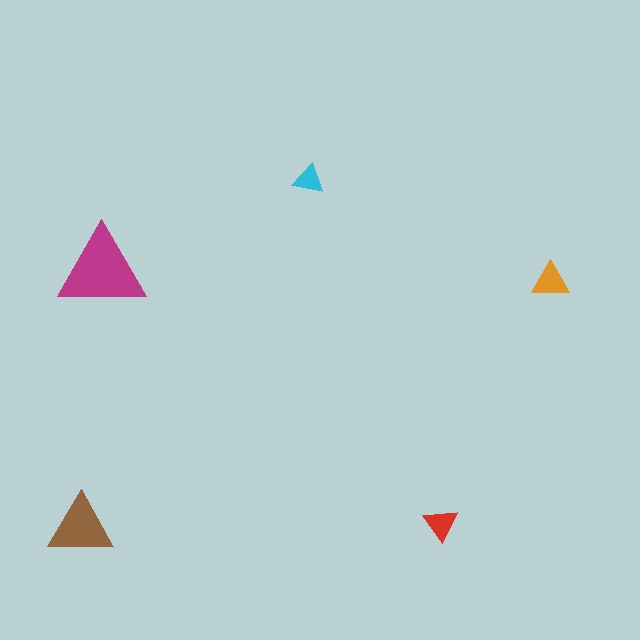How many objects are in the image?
There are 5 objects in the image.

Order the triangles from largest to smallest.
the magenta one, the brown one, the orange one, the red one, the cyan one.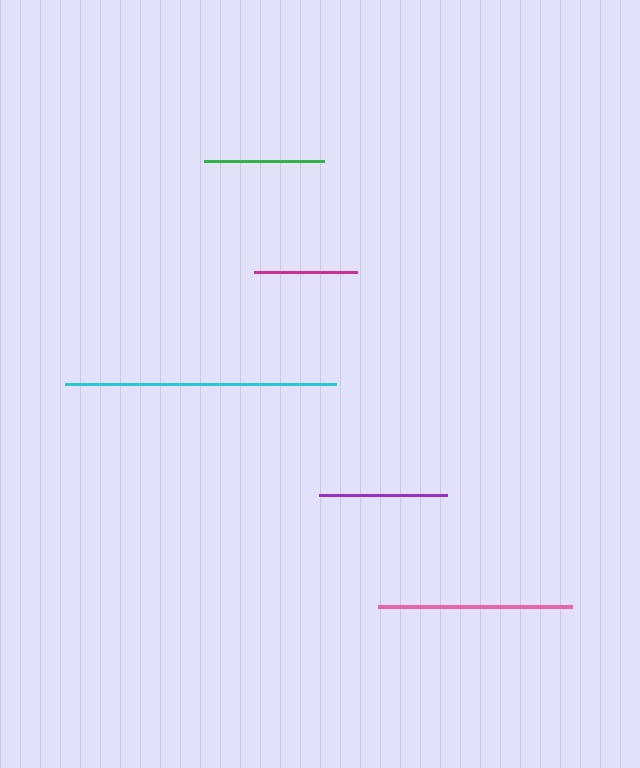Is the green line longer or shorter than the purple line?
The purple line is longer than the green line.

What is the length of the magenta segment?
The magenta segment is approximately 102 pixels long.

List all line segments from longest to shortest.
From longest to shortest: cyan, pink, purple, green, magenta.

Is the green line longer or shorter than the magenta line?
The green line is longer than the magenta line.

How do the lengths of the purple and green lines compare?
The purple and green lines are approximately the same length.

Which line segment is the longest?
The cyan line is the longest at approximately 271 pixels.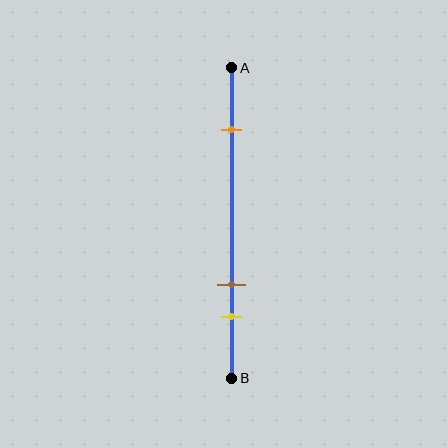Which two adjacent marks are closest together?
The brown and yellow marks are the closest adjacent pair.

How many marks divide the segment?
There are 3 marks dividing the segment.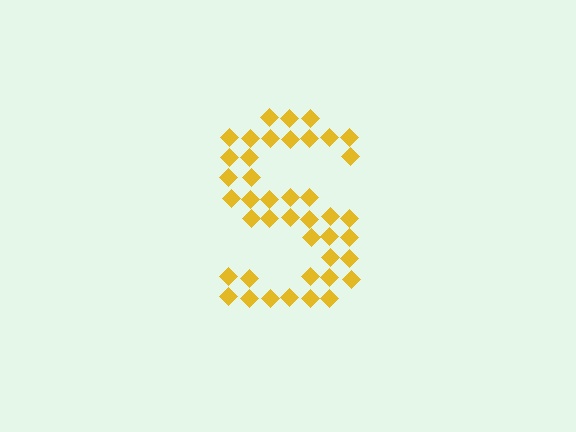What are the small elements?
The small elements are diamonds.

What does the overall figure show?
The overall figure shows the letter S.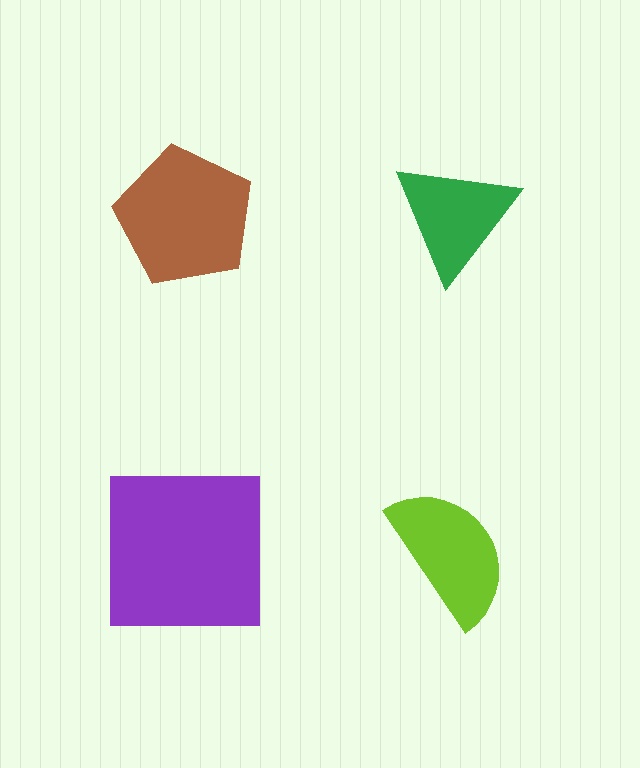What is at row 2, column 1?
A purple square.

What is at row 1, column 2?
A green triangle.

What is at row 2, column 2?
A lime semicircle.